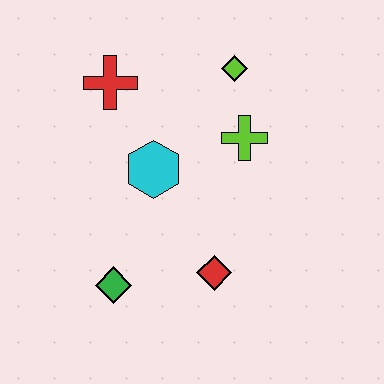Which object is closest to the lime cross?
The lime diamond is closest to the lime cross.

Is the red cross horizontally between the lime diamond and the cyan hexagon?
No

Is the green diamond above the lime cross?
No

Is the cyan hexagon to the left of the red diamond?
Yes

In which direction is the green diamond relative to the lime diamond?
The green diamond is below the lime diamond.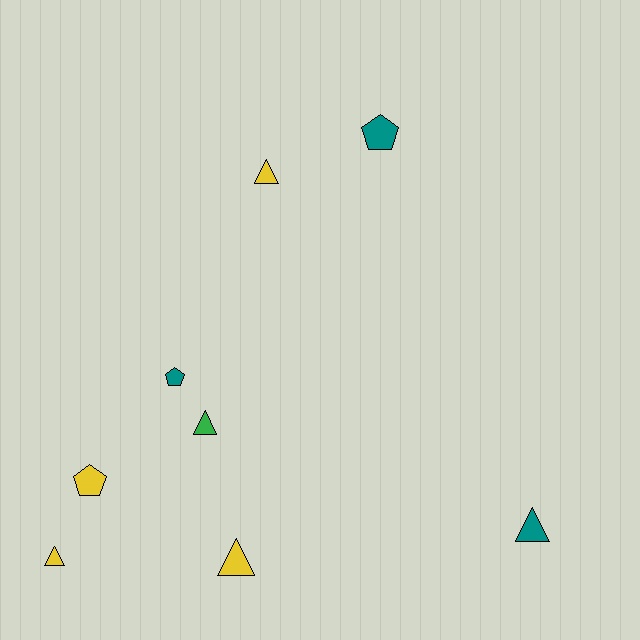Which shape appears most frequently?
Triangle, with 5 objects.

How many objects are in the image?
There are 8 objects.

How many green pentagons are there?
There are no green pentagons.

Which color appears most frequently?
Yellow, with 4 objects.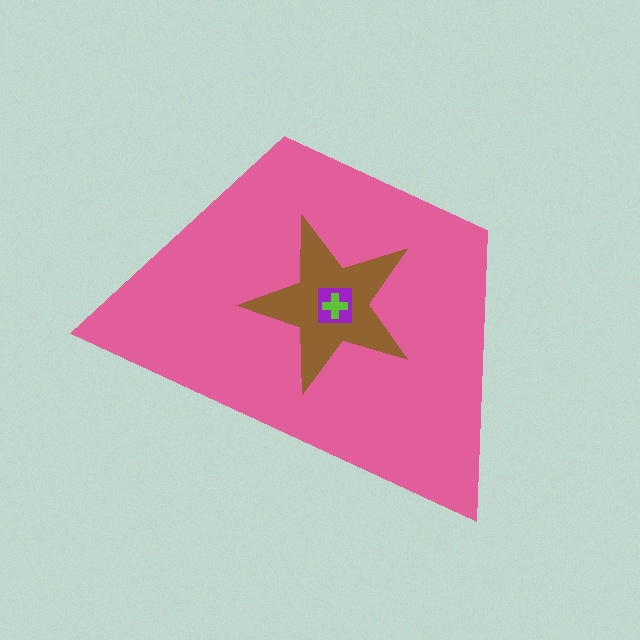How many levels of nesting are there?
4.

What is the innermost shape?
The lime cross.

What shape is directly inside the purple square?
The lime cross.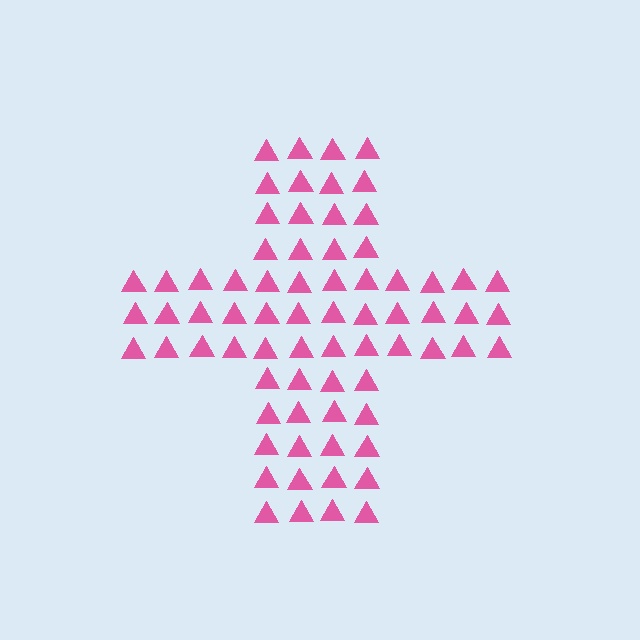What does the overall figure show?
The overall figure shows a cross.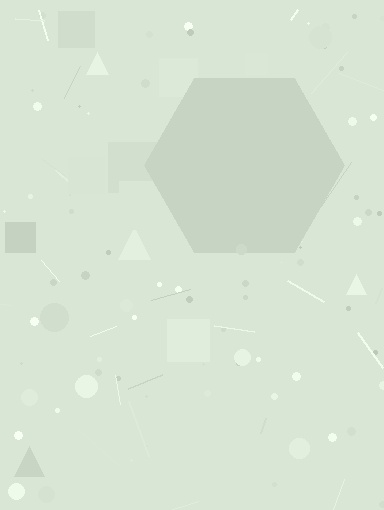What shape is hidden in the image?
A hexagon is hidden in the image.